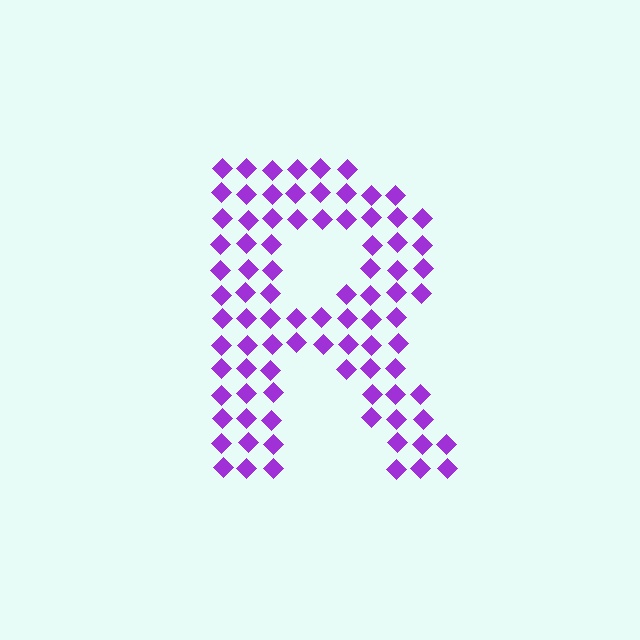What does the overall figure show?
The overall figure shows the letter R.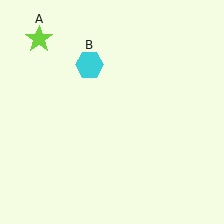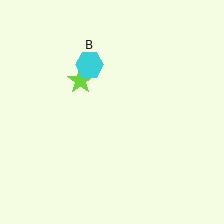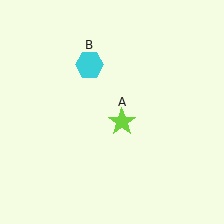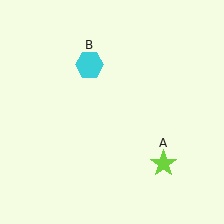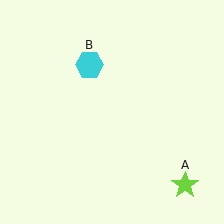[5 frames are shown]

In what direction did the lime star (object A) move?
The lime star (object A) moved down and to the right.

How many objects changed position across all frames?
1 object changed position: lime star (object A).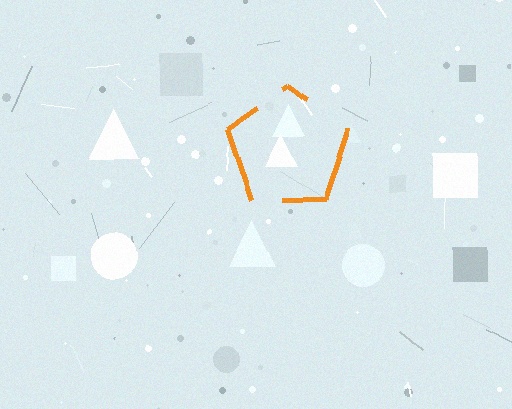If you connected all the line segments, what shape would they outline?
They would outline a pentagon.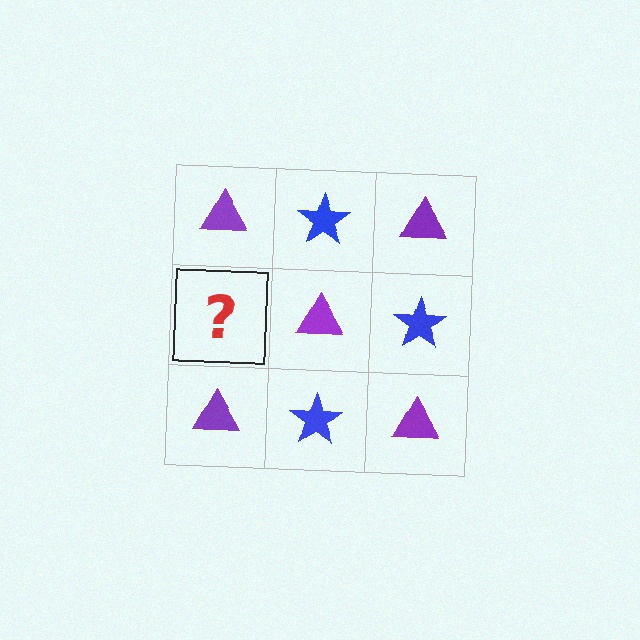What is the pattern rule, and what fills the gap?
The rule is that it alternates purple triangle and blue star in a checkerboard pattern. The gap should be filled with a blue star.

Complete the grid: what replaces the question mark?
The question mark should be replaced with a blue star.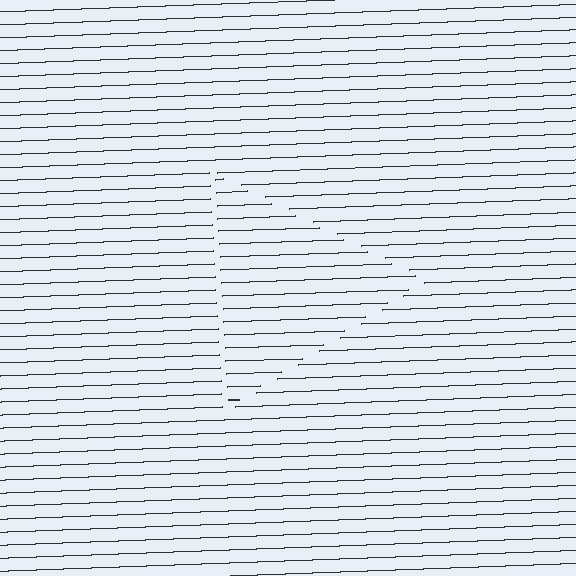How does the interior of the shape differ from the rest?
The interior of the shape contains the same grating, shifted by half a period — the contour is defined by the phase discontinuity where line-ends from the inner and outer gratings abut.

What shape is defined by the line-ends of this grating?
An illusory triangle. The interior of the shape contains the same grating, shifted by half a period — the contour is defined by the phase discontinuity where line-ends from the inner and outer gratings abut.